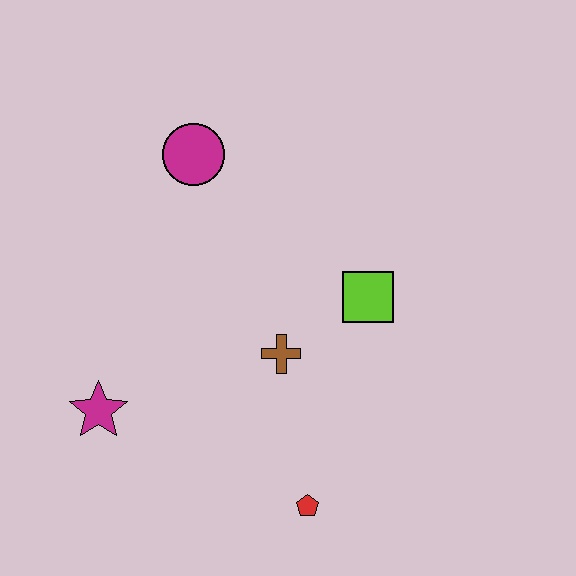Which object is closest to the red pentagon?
The brown cross is closest to the red pentagon.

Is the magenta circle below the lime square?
No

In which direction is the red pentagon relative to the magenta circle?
The red pentagon is below the magenta circle.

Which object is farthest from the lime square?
The magenta star is farthest from the lime square.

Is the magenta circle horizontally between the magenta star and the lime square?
Yes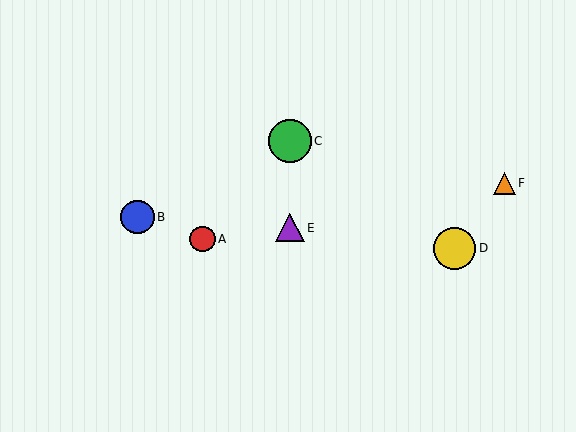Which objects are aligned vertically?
Objects C, E are aligned vertically.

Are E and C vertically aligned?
Yes, both are at x≈290.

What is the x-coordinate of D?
Object D is at x≈455.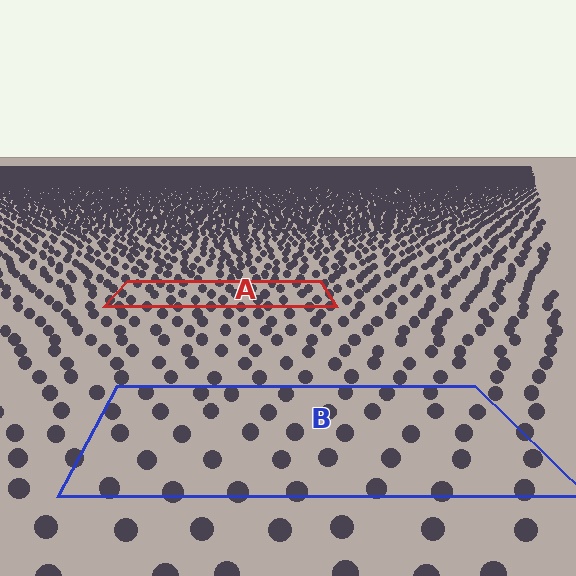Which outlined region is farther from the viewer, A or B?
Region A is farther from the viewer — the texture elements inside it appear smaller and more densely packed.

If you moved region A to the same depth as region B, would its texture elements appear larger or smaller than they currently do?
They would appear larger. At a closer depth, the same texture elements are projected at a bigger on-screen size.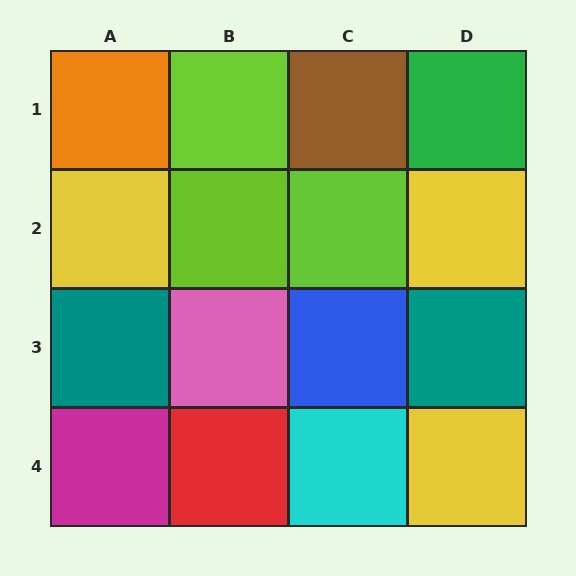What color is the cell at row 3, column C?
Blue.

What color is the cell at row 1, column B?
Lime.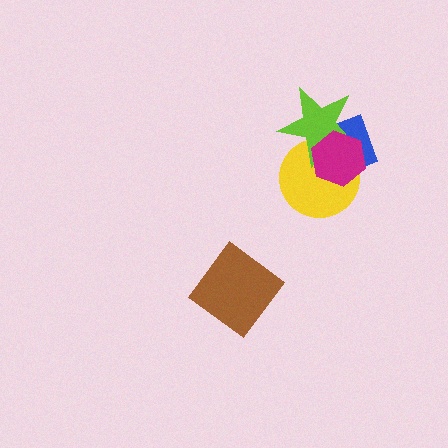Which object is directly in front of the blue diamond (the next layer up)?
The yellow circle is directly in front of the blue diamond.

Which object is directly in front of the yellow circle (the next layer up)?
The lime star is directly in front of the yellow circle.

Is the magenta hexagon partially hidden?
No, no other shape covers it.